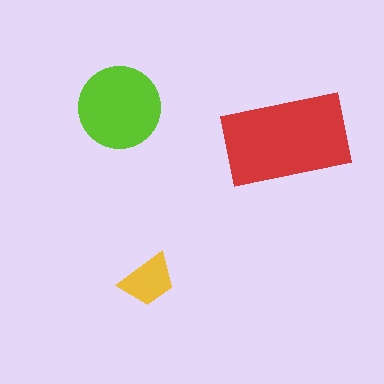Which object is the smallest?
The yellow trapezoid.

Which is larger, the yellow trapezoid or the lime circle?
The lime circle.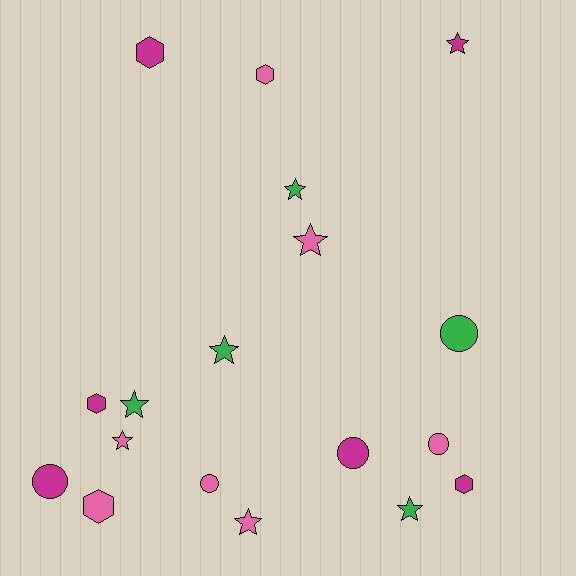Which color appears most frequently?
Pink, with 7 objects.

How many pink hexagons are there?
There are 2 pink hexagons.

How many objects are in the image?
There are 18 objects.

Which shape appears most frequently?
Star, with 8 objects.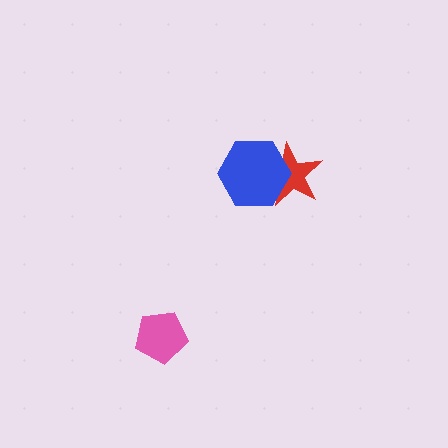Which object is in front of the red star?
The blue hexagon is in front of the red star.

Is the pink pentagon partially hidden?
No, no other shape covers it.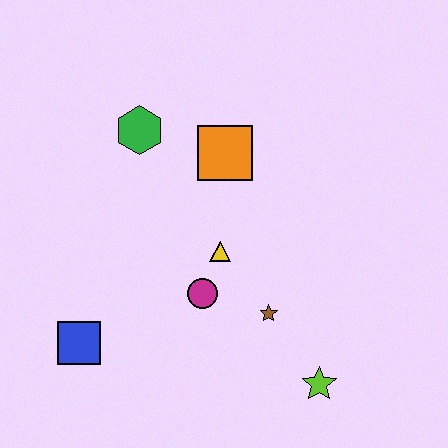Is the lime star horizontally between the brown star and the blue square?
No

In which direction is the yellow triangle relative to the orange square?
The yellow triangle is below the orange square.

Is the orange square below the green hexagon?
Yes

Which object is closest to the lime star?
The brown star is closest to the lime star.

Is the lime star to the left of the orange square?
No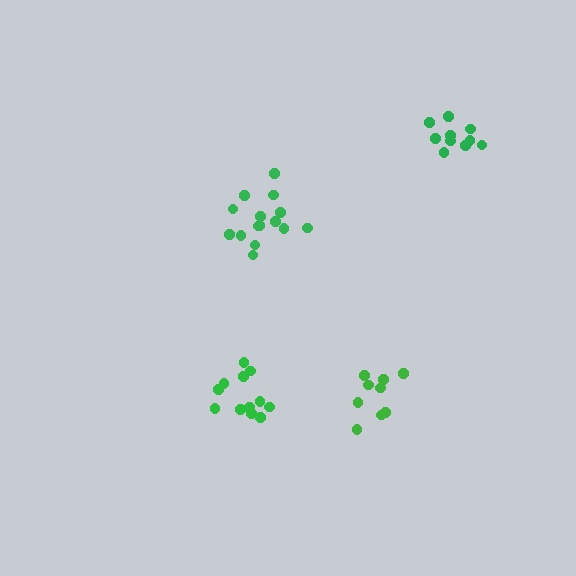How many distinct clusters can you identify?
There are 4 distinct clusters.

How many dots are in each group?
Group 1: 9 dots, Group 2: 15 dots, Group 3: 12 dots, Group 4: 10 dots (46 total).